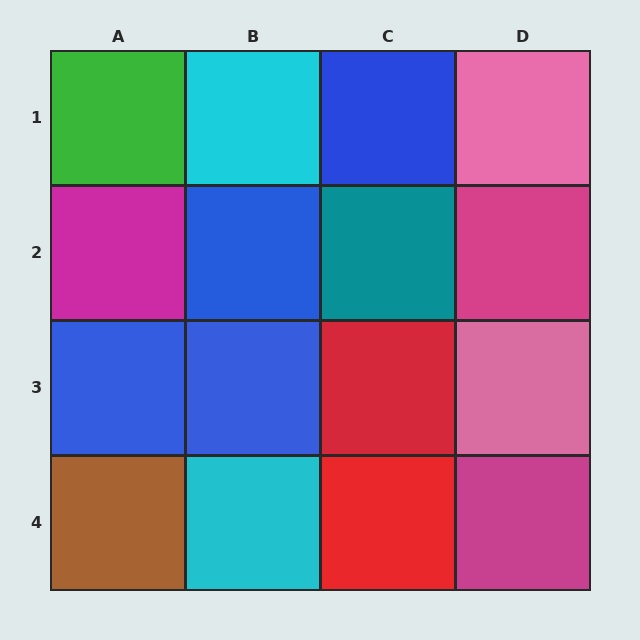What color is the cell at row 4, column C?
Red.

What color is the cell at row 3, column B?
Blue.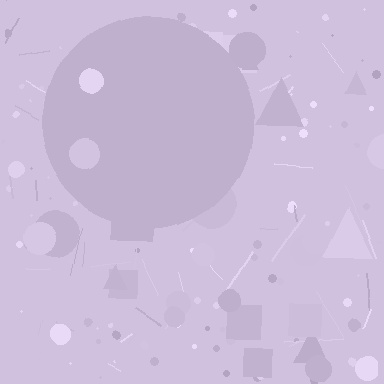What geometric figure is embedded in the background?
A circle is embedded in the background.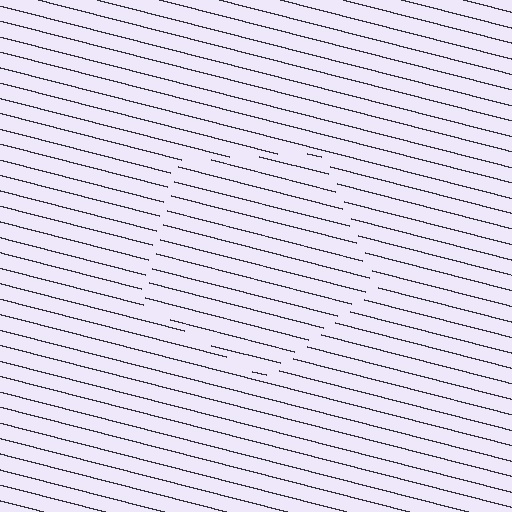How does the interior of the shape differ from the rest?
The interior of the shape contains the same grating, shifted by half a period — the contour is defined by the phase discontinuity where line-ends from the inner and outer gratings abut.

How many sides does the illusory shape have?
5 sides — the line-ends trace a pentagon.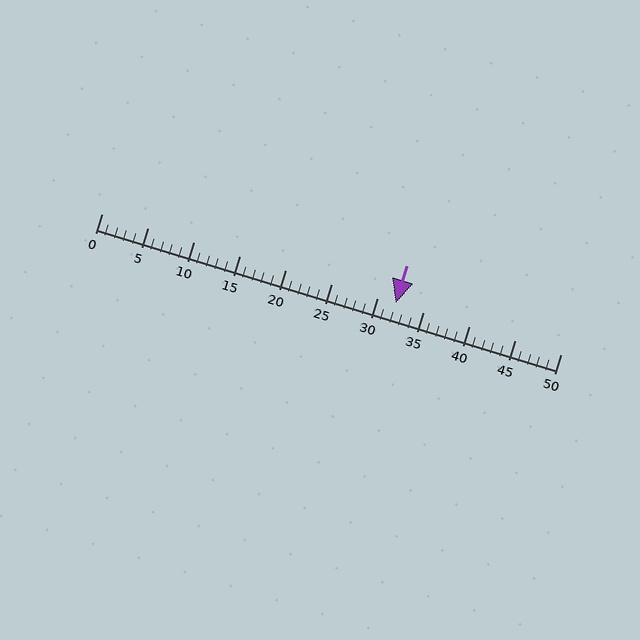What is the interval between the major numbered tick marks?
The major tick marks are spaced 5 units apart.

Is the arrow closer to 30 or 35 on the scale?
The arrow is closer to 30.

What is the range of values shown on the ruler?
The ruler shows values from 0 to 50.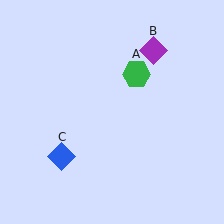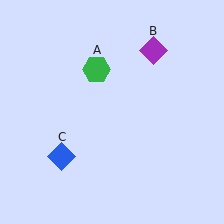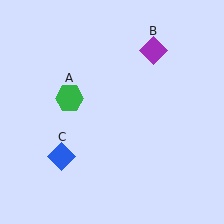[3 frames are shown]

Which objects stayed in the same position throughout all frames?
Purple diamond (object B) and blue diamond (object C) remained stationary.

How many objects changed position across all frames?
1 object changed position: green hexagon (object A).